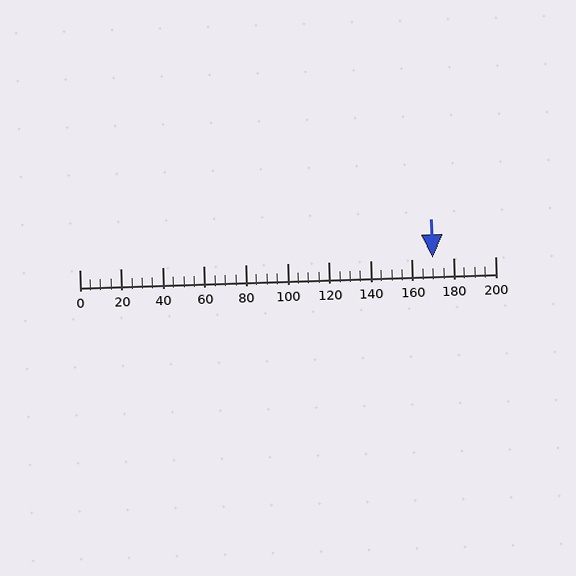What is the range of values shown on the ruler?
The ruler shows values from 0 to 200.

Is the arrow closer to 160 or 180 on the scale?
The arrow is closer to 180.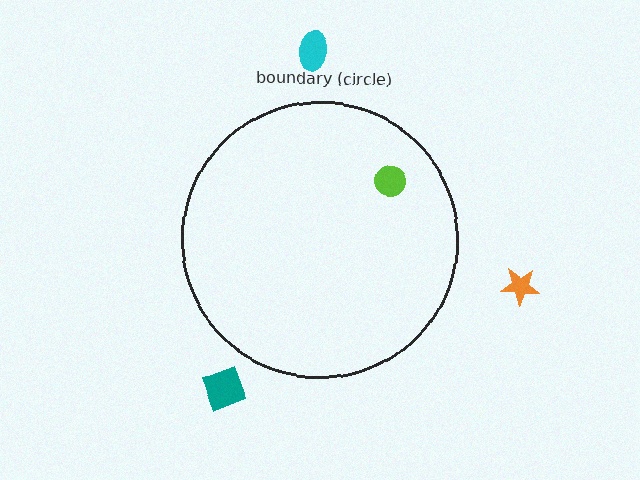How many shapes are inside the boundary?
1 inside, 3 outside.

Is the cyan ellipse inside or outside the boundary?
Outside.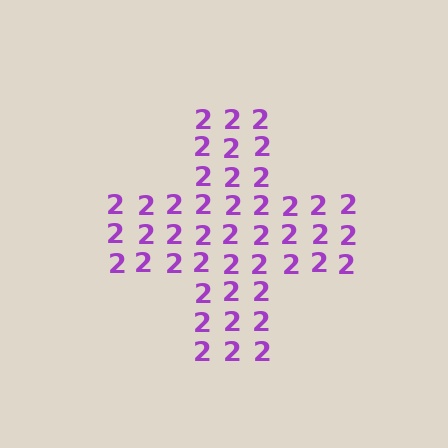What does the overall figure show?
The overall figure shows a cross.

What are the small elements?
The small elements are digit 2's.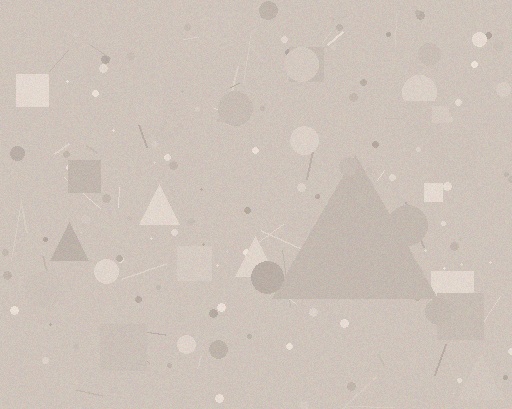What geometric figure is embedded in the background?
A triangle is embedded in the background.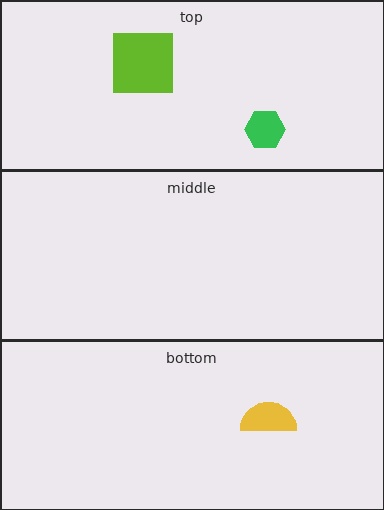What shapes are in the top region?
The green hexagon, the lime square.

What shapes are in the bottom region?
The yellow semicircle.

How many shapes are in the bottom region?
1.